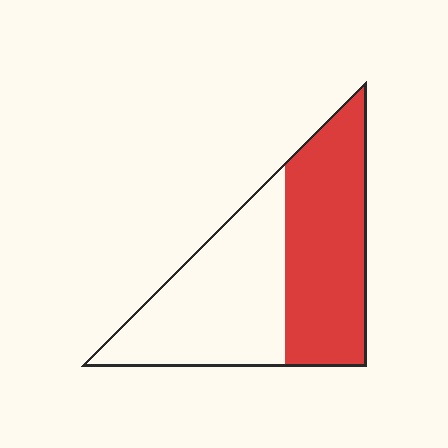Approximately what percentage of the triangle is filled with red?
Approximately 50%.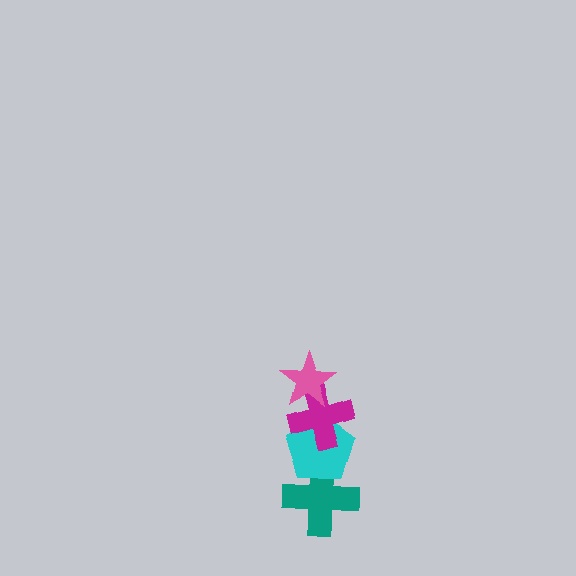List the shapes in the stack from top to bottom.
From top to bottom: the pink star, the magenta cross, the cyan pentagon, the teal cross.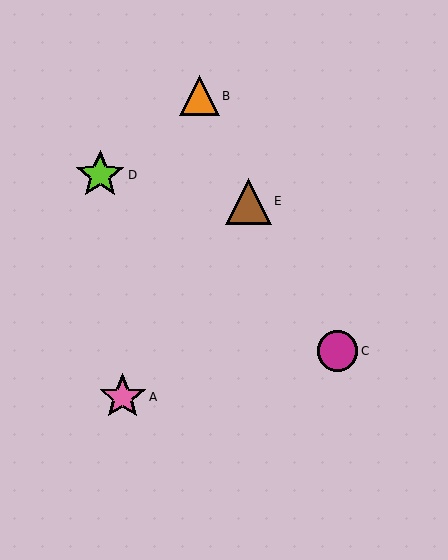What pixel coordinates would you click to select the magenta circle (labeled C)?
Click at (338, 351) to select the magenta circle C.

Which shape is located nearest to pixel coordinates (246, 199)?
The brown triangle (labeled E) at (248, 201) is nearest to that location.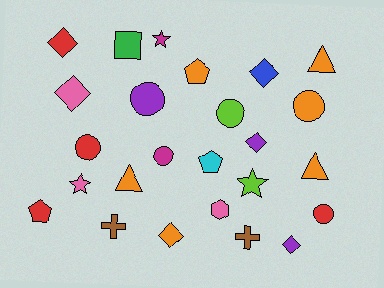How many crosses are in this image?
There are 2 crosses.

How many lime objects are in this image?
There are 2 lime objects.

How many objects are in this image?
There are 25 objects.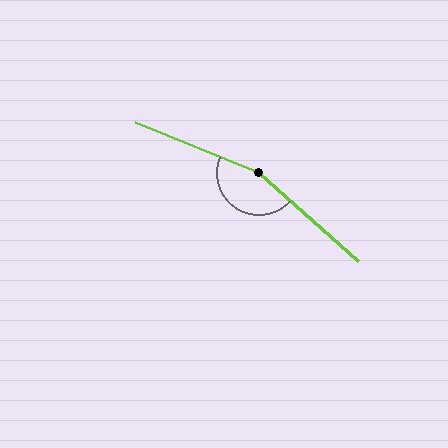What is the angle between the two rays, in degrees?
Approximately 161 degrees.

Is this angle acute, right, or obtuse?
It is obtuse.